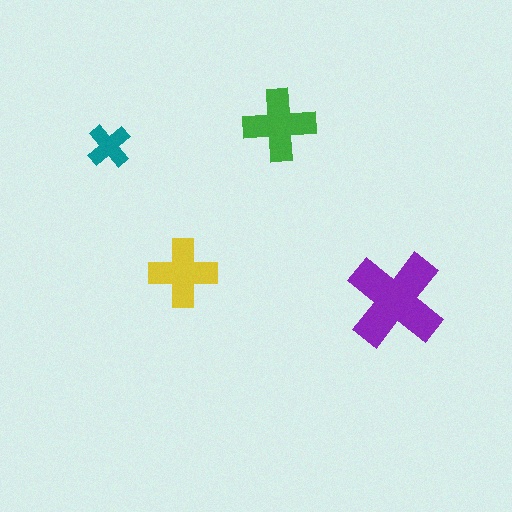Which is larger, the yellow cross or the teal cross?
The yellow one.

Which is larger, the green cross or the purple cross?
The purple one.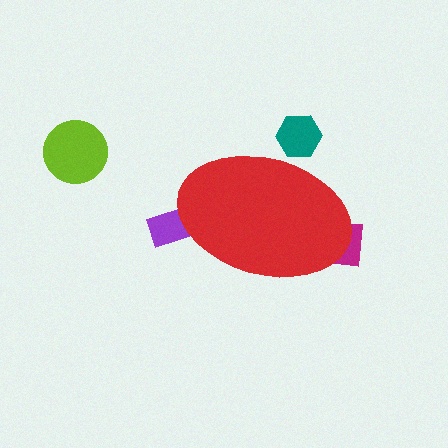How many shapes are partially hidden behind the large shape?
3 shapes are partially hidden.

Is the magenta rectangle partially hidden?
Yes, the magenta rectangle is partially hidden behind the red ellipse.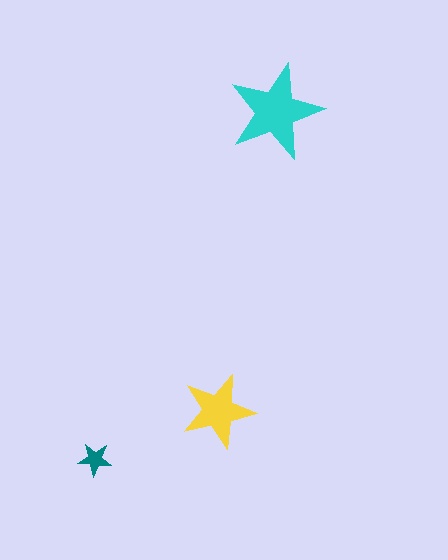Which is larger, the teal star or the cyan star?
The cyan one.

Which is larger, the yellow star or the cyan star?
The cyan one.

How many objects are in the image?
There are 3 objects in the image.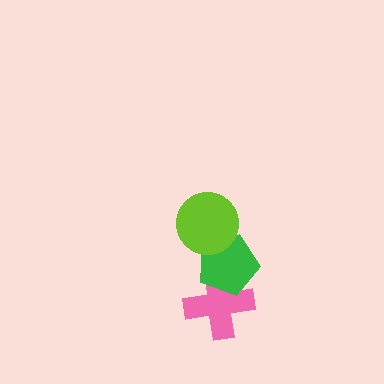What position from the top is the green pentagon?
The green pentagon is 2nd from the top.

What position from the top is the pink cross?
The pink cross is 3rd from the top.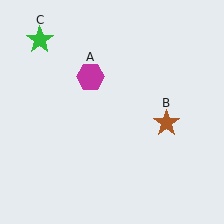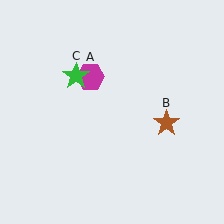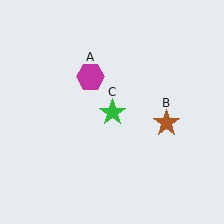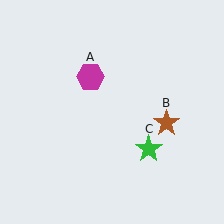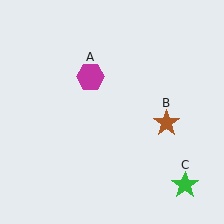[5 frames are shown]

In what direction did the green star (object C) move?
The green star (object C) moved down and to the right.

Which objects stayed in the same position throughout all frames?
Magenta hexagon (object A) and brown star (object B) remained stationary.